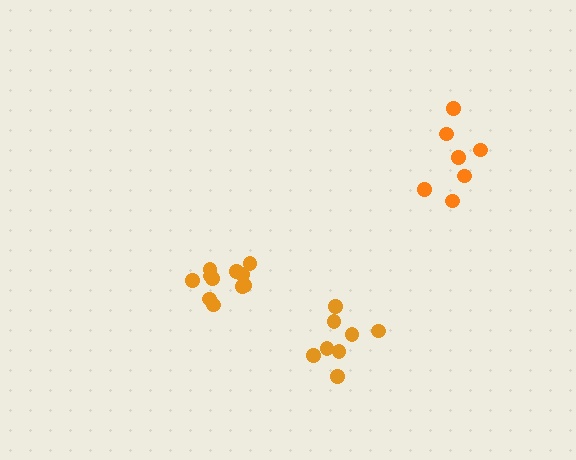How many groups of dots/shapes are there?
There are 3 groups.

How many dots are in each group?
Group 1: 11 dots, Group 2: 8 dots, Group 3: 7 dots (26 total).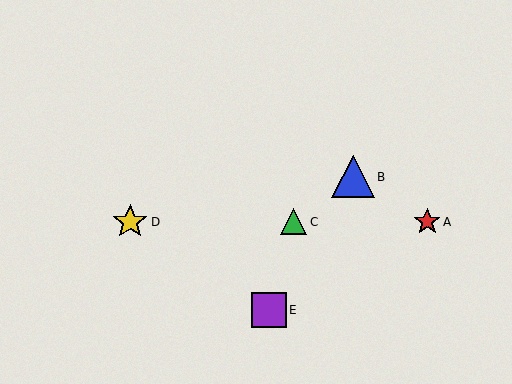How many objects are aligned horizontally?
3 objects (A, C, D) are aligned horizontally.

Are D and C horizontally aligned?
Yes, both are at y≈222.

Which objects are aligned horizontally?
Objects A, C, D are aligned horizontally.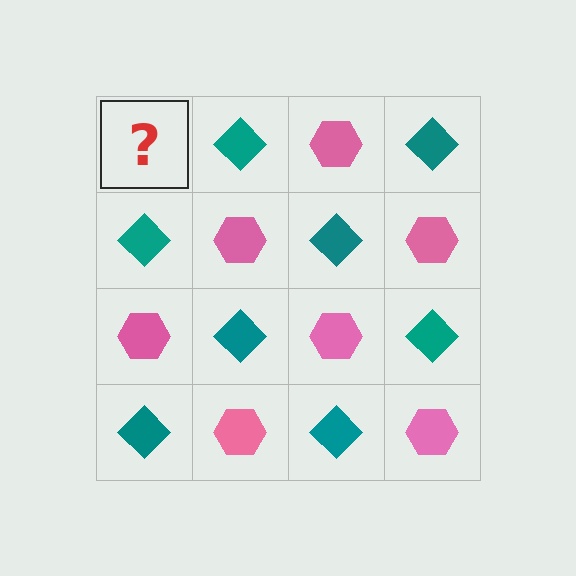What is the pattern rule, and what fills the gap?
The rule is that it alternates pink hexagon and teal diamond in a checkerboard pattern. The gap should be filled with a pink hexagon.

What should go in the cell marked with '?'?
The missing cell should contain a pink hexagon.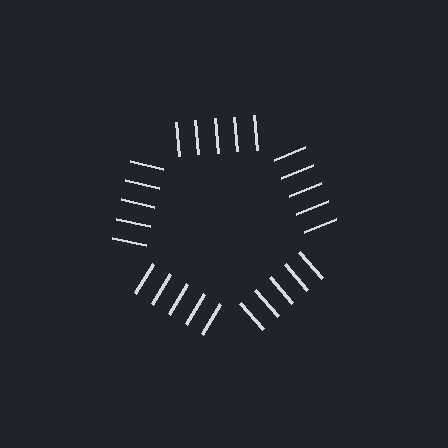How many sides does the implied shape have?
5 sides — the line-ends trace a pentagon.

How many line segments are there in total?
25 — 5 along each of the 5 edges.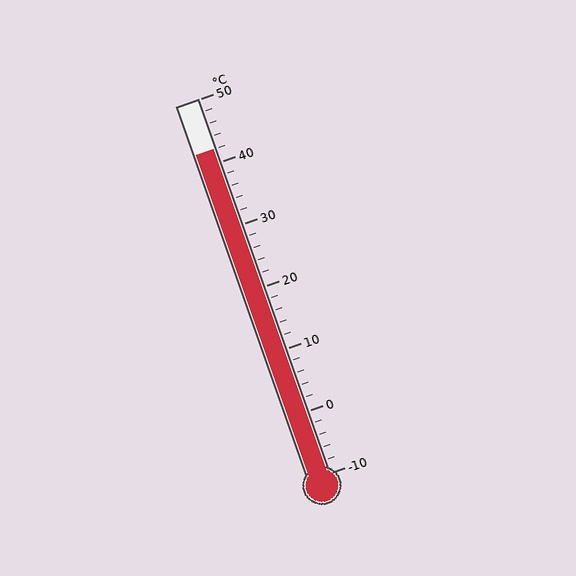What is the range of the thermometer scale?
The thermometer scale ranges from -10°C to 50°C.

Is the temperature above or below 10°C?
The temperature is above 10°C.